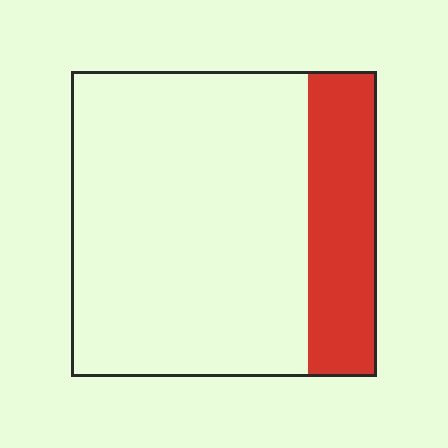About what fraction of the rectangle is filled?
About one quarter (1/4).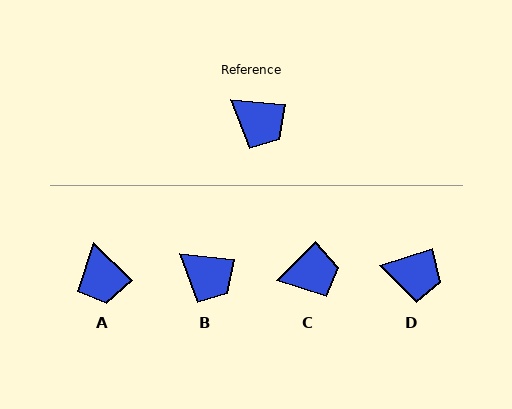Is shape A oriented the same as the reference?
No, it is off by about 39 degrees.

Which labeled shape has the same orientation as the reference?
B.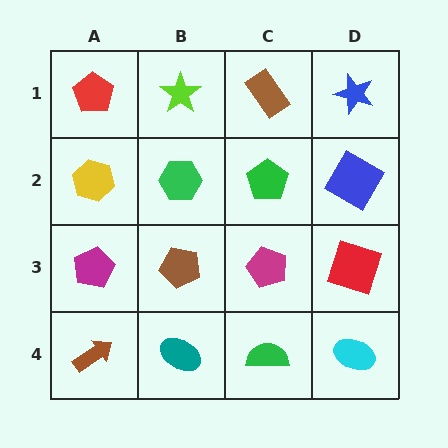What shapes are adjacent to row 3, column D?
A blue diamond (row 2, column D), a cyan ellipse (row 4, column D), a magenta pentagon (row 3, column C).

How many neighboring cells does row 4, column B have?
3.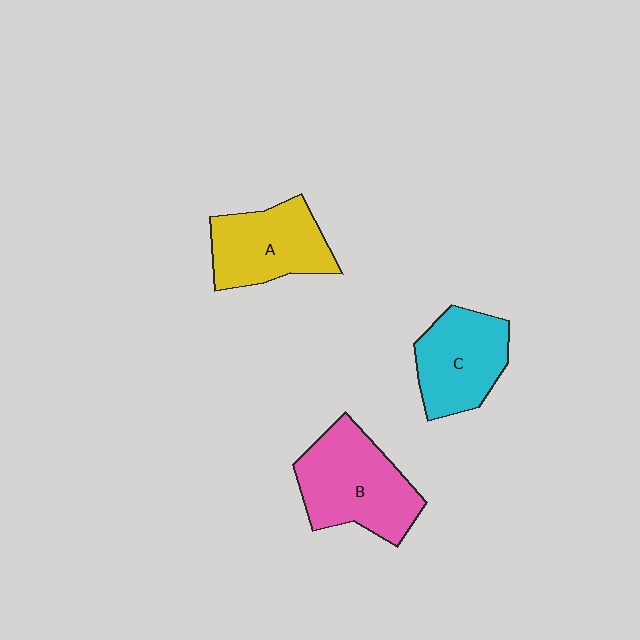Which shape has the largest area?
Shape B (pink).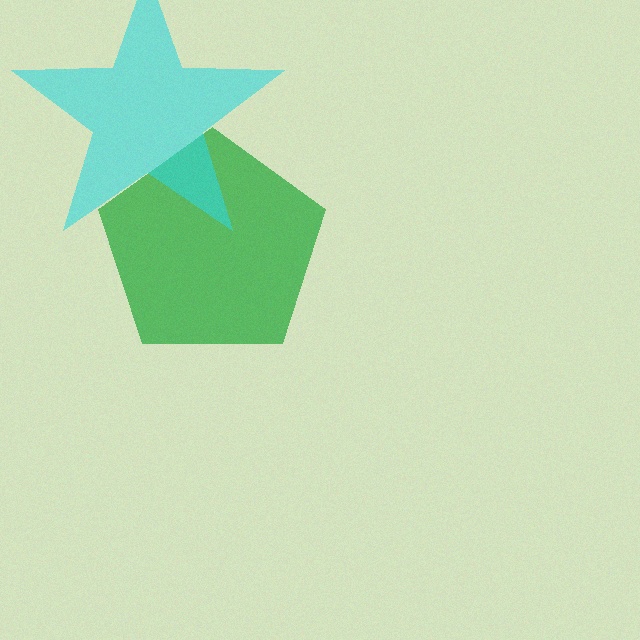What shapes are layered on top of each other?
The layered shapes are: a green pentagon, a cyan star.